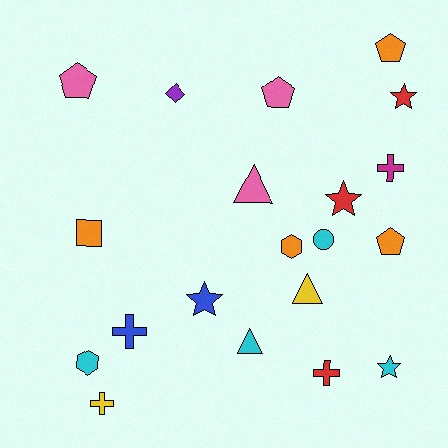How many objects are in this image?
There are 20 objects.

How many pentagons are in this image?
There are 4 pentagons.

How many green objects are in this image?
There are no green objects.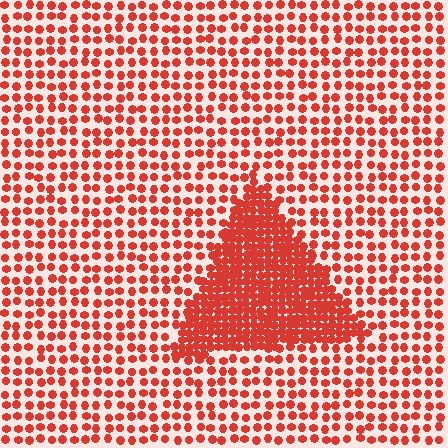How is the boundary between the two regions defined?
The boundary is defined by a change in element density (approximately 2.5x ratio). All elements are the same color, size, and shape.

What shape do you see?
I see a triangle.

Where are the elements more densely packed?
The elements are more densely packed inside the triangle boundary.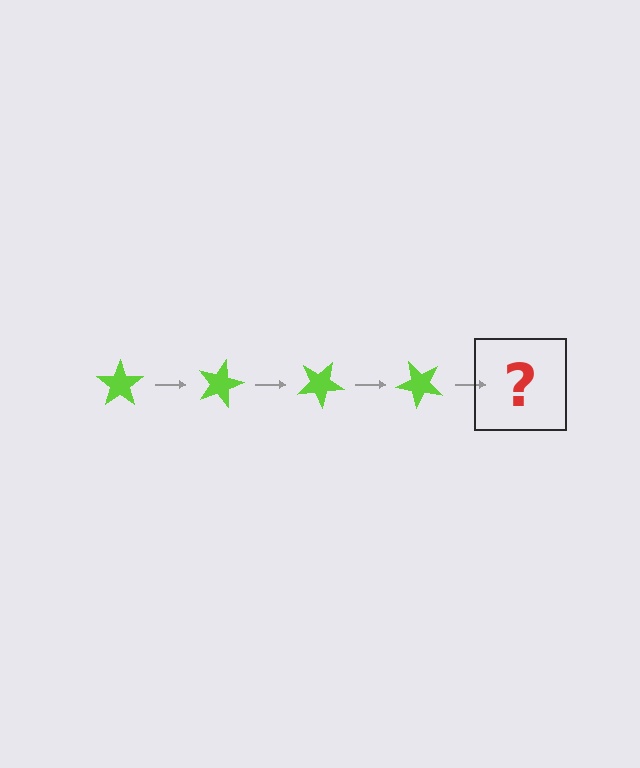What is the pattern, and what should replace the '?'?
The pattern is that the star rotates 15 degrees each step. The '?' should be a lime star rotated 60 degrees.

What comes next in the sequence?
The next element should be a lime star rotated 60 degrees.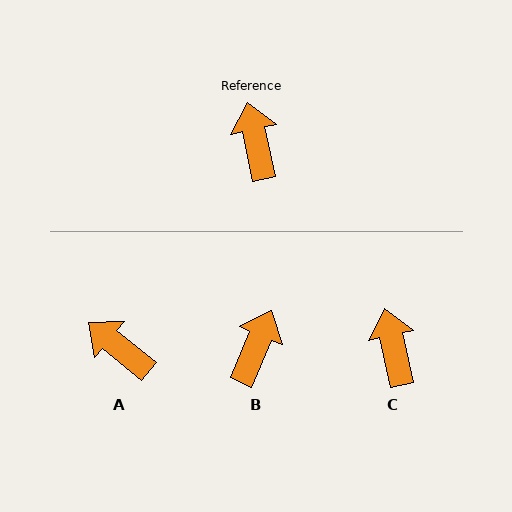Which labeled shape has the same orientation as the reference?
C.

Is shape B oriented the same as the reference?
No, it is off by about 35 degrees.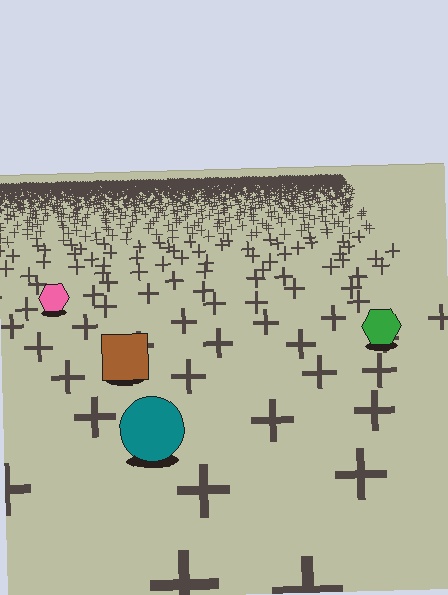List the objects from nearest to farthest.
From nearest to farthest: the teal circle, the brown square, the green hexagon, the pink hexagon.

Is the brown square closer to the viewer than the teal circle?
No. The teal circle is closer — you can tell from the texture gradient: the ground texture is coarser near it.